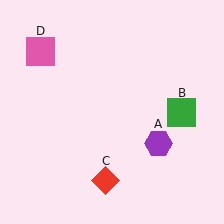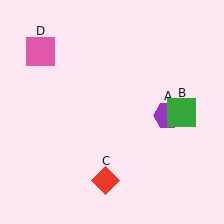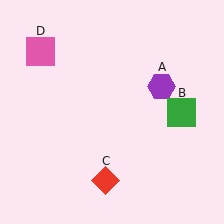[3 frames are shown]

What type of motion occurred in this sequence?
The purple hexagon (object A) rotated counterclockwise around the center of the scene.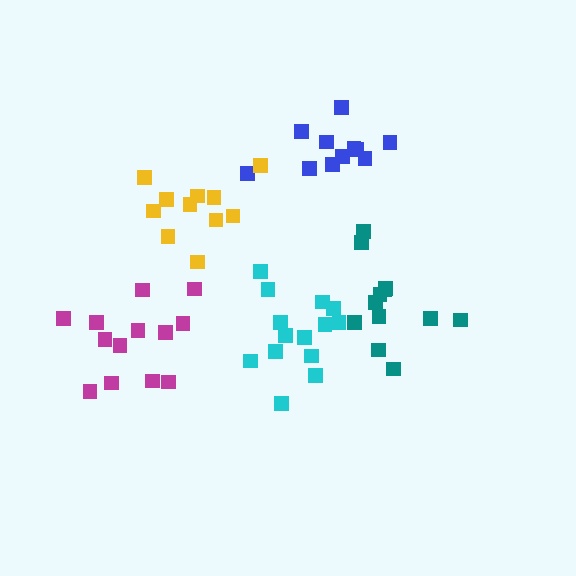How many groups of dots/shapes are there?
There are 5 groups.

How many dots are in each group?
Group 1: 13 dots, Group 2: 11 dots, Group 3: 11 dots, Group 4: 14 dots, Group 5: 12 dots (61 total).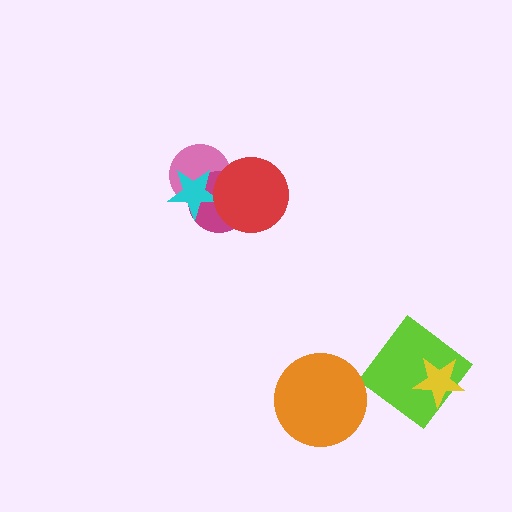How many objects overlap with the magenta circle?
3 objects overlap with the magenta circle.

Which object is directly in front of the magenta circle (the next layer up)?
The cyan star is directly in front of the magenta circle.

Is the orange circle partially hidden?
No, no other shape covers it.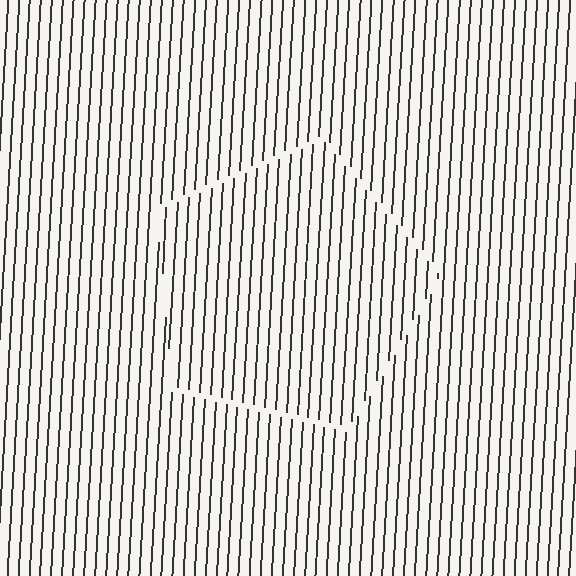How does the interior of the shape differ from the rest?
The interior of the shape contains the same grating, shifted by half a period — the contour is defined by the phase discontinuity where line-ends from the inner and outer gratings abut.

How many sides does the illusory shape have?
5 sides — the line-ends trace a pentagon.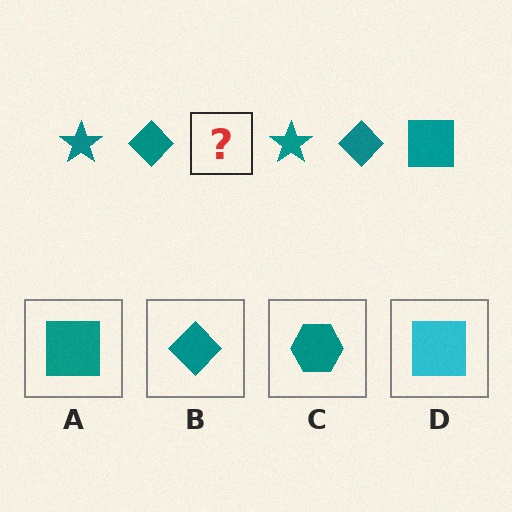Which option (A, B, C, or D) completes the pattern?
A.